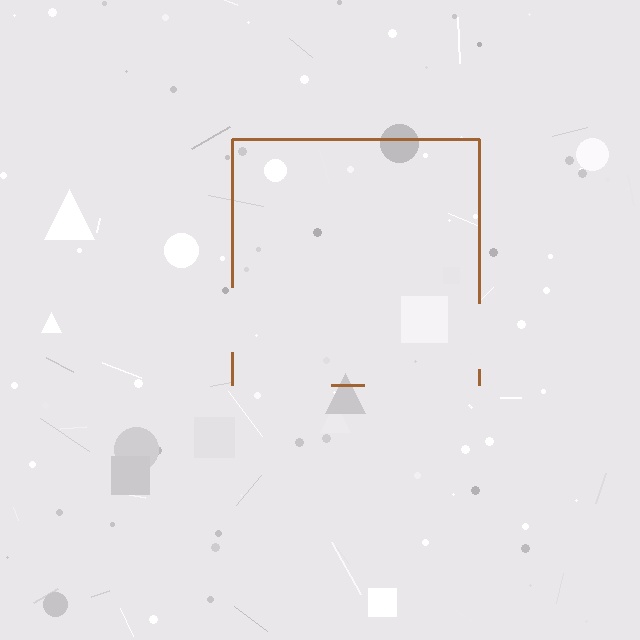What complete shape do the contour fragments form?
The contour fragments form a square.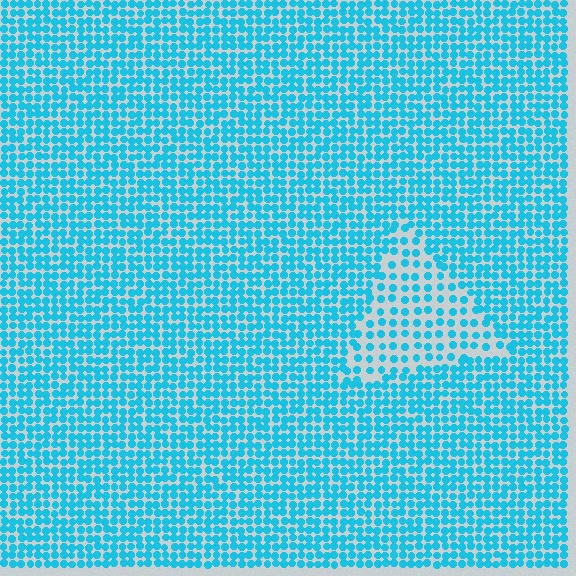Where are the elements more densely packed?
The elements are more densely packed outside the triangle boundary.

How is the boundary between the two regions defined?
The boundary is defined by a change in element density (approximately 1.9x ratio). All elements are the same color, size, and shape.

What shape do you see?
I see a triangle.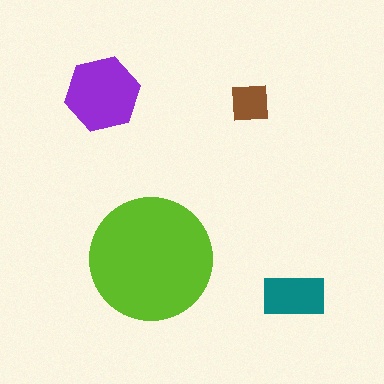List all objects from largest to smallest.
The lime circle, the purple hexagon, the teal rectangle, the brown square.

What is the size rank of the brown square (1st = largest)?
4th.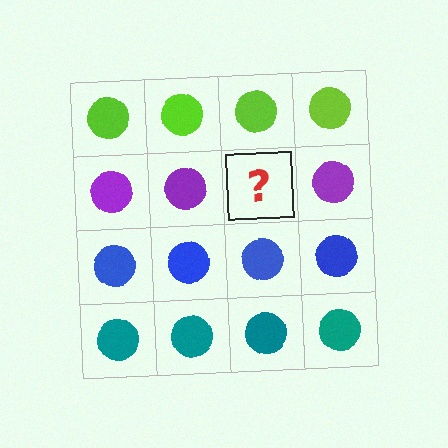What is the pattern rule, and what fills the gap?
The rule is that each row has a consistent color. The gap should be filled with a purple circle.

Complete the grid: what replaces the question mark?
The question mark should be replaced with a purple circle.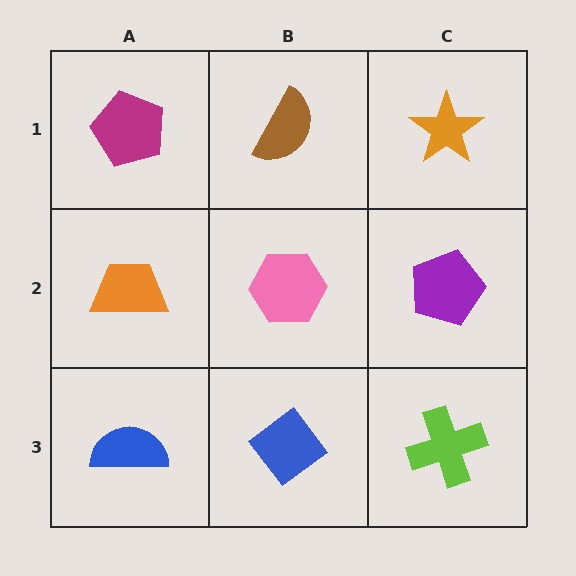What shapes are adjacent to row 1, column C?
A purple pentagon (row 2, column C), a brown semicircle (row 1, column B).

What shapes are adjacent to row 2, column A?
A magenta pentagon (row 1, column A), a blue semicircle (row 3, column A), a pink hexagon (row 2, column B).